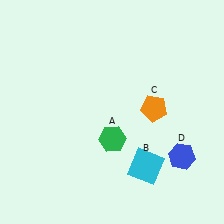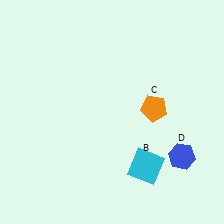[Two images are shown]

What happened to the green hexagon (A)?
The green hexagon (A) was removed in Image 2. It was in the bottom-right area of Image 1.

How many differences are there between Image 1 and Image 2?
There is 1 difference between the two images.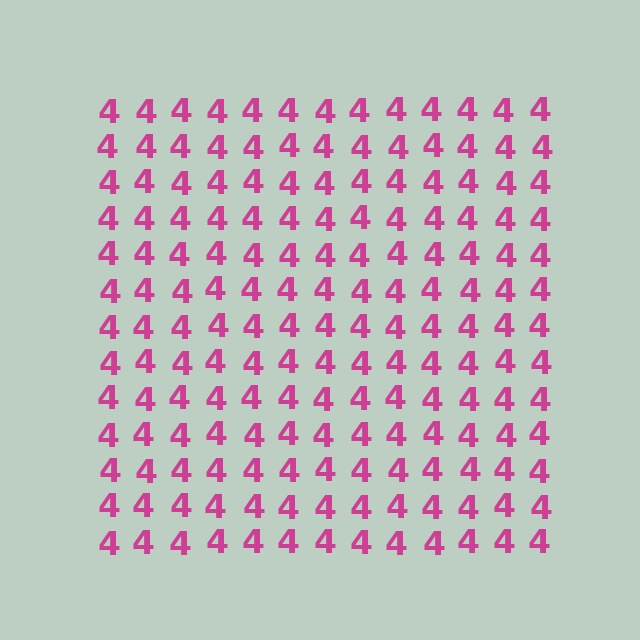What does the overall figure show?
The overall figure shows a square.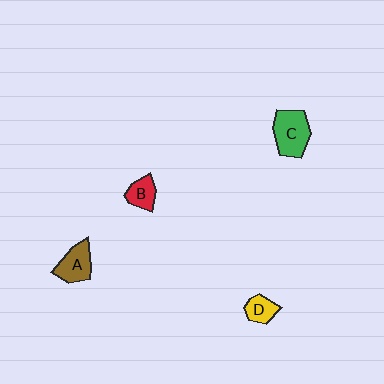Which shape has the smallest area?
Shape D (yellow).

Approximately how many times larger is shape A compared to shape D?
Approximately 1.6 times.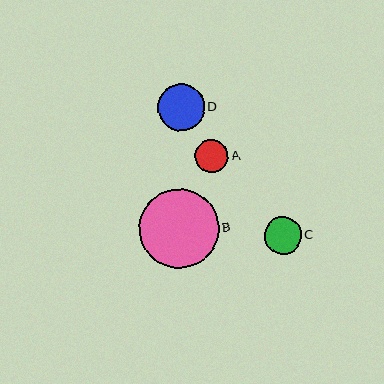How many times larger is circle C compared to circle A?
Circle C is approximately 1.1 times the size of circle A.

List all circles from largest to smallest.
From largest to smallest: B, D, C, A.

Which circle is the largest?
Circle B is the largest with a size of approximately 80 pixels.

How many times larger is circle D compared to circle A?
Circle D is approximately 1.4 times the size of circle A.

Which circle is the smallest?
Circle A is the smallest with a size of approximately 34 pixels.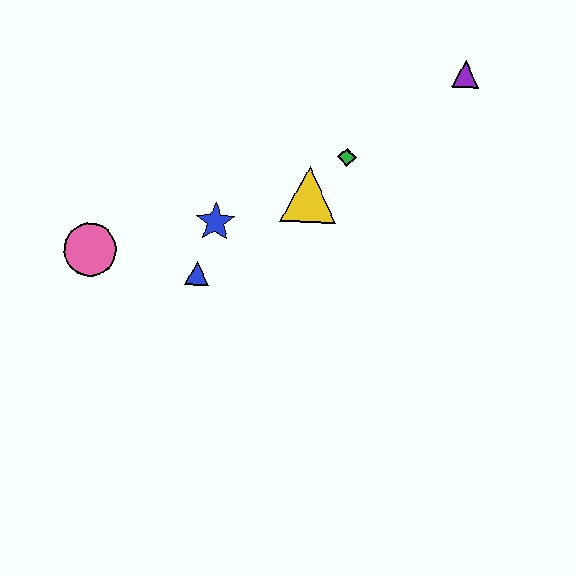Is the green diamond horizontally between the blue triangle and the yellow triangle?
No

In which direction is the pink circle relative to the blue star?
The pink circle is to the left of the blue star.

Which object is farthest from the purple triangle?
The pink circle is farthest from the purple triangle.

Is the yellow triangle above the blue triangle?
Yes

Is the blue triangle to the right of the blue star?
No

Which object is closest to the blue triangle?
The blue star is closest to the blue triangle.